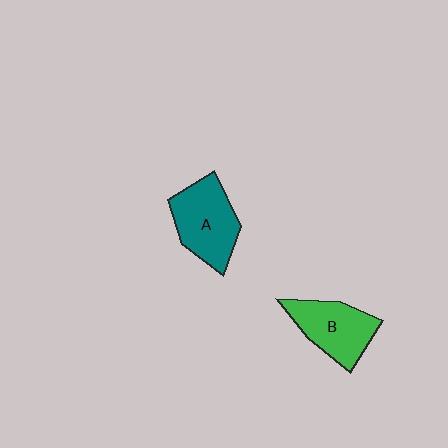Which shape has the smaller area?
Shape B (green).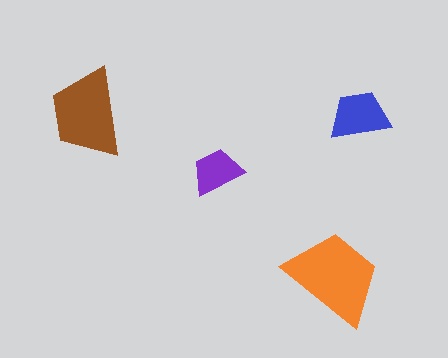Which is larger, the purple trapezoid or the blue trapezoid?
The blue one.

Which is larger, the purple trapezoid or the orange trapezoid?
The orange one.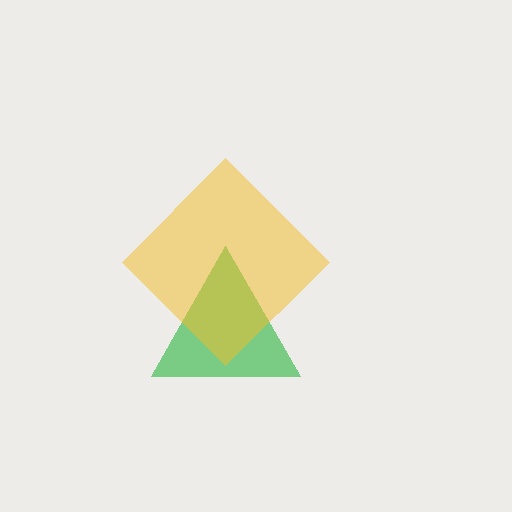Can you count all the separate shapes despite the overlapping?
Yes, there are 2 separate shapes.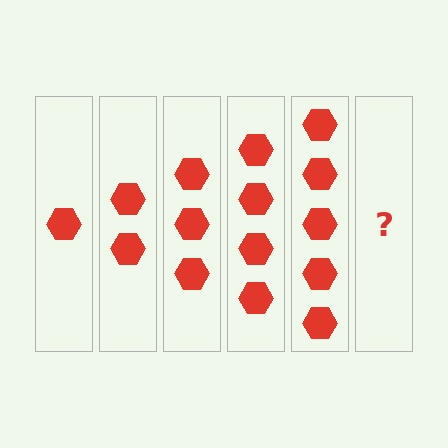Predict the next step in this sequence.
The next step is 6 hexagons.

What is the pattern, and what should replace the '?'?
The pattern is that each step adds one more hexagon. The '?' should be 6 hexagons.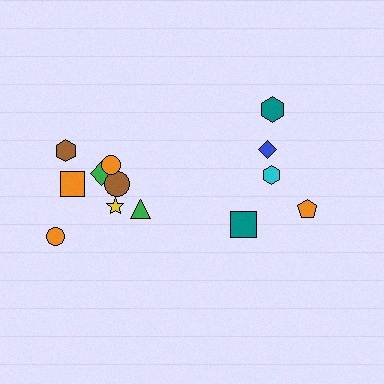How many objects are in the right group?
There are 5 objects.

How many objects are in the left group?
There are 8 objects.